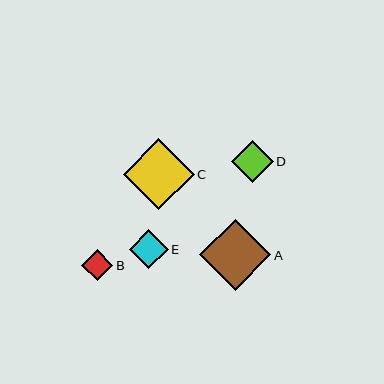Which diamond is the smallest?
Diamond B is the smallest with a size of approximately 31 pixels.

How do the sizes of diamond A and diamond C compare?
Diamond A and diamond C are approximately the same size.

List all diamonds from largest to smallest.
From largest to smallest: A, C, D, E, B.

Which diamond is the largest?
Diamond A is the largest with a size of approximately 71 pixels.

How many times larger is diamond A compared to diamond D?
Diamond A is approximately 1.7 times the size of diamond D.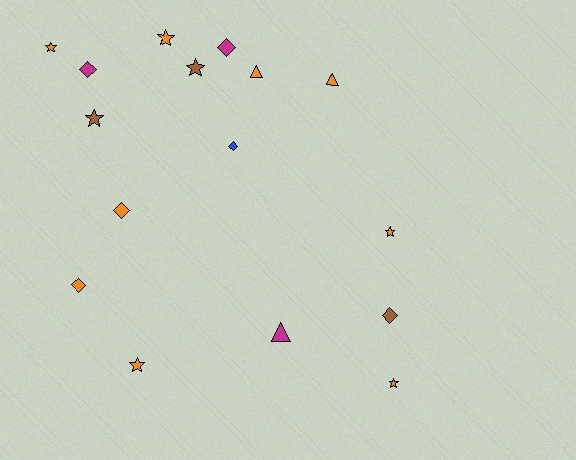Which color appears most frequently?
Orange, with 9 objects.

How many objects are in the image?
There are 16 objects.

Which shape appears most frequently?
Star, with 7 objects.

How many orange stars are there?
There are 5 orange stars.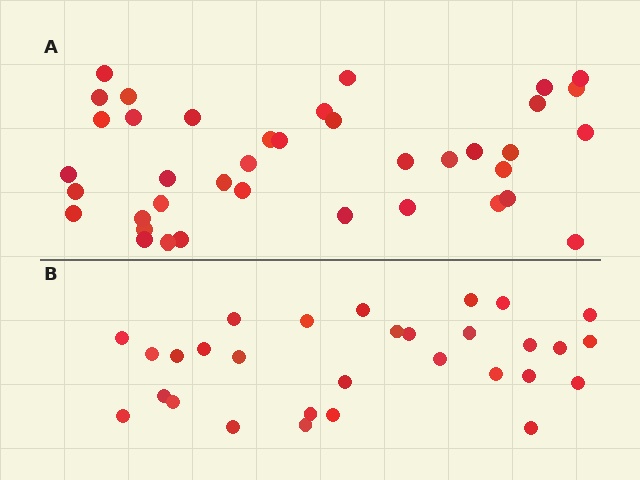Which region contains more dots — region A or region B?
Region A (the top region) has more dots.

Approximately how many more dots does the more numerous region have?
Region A has roughly 8 or so more dots than region B.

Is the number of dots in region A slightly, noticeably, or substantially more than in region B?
Region A has noticeably more, but not dramatically so. The ratio is roughly 1.3 to 1.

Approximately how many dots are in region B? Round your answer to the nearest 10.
About 30 dots.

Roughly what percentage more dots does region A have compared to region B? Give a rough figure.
About 30% more.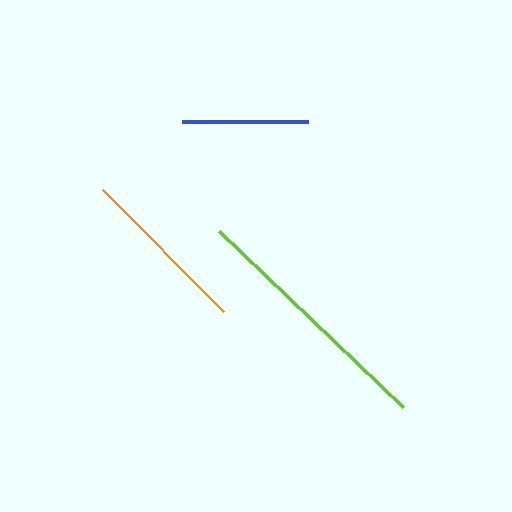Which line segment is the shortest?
The blue line is the shortest at approximately 126 pixels.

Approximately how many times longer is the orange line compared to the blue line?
The orange line is approximately 1.4 times the length of the blue line.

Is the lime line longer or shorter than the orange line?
The lime line is longer than the orange line.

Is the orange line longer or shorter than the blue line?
The orange line is longer than the blue line.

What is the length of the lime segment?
The lime segment is approximately 255 pixels long.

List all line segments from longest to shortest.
From longest to shortest: lime, orange, blue.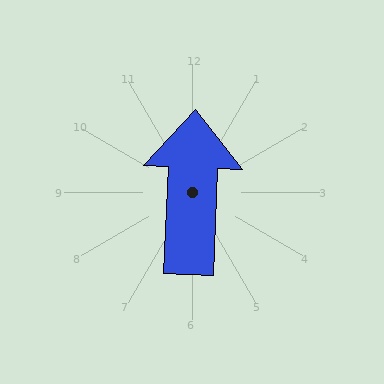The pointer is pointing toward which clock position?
Roughly 12 o'clock.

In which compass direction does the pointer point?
North.